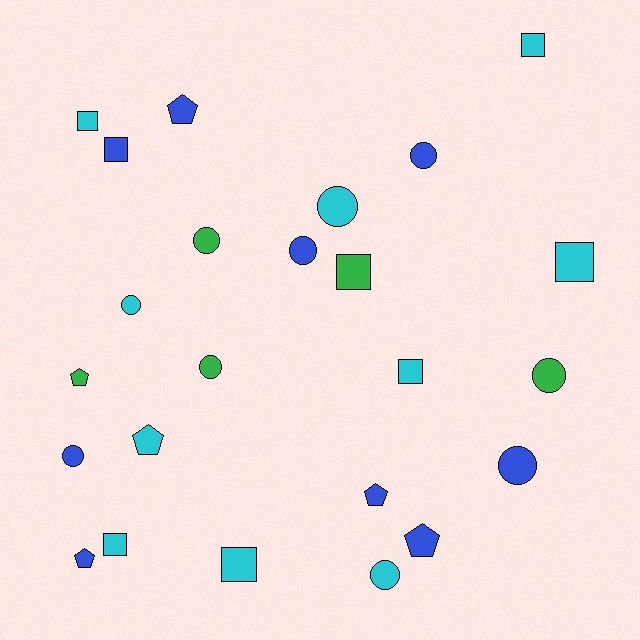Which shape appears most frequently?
Circle, with 10 objects.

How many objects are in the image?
There are 24 objects.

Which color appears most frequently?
Cyan, with 10 objects.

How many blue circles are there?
There are 4 blue circles.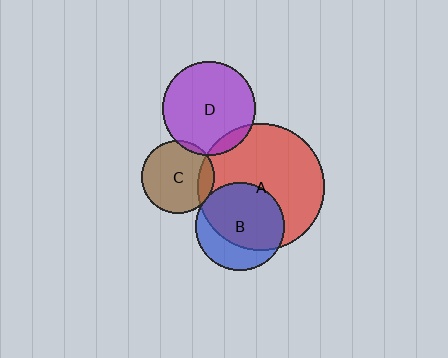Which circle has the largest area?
Circle A (red).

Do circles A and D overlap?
Yes.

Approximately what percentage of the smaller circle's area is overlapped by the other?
Approximately 10%.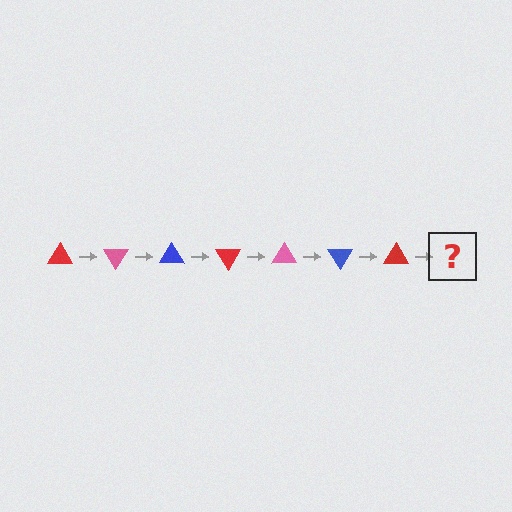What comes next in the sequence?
The next element should be a pink triangle, rotated 420 degrees from the start.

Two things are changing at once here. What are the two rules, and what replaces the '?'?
The two rules are that it rotates 60 degrees each step and the color cycles through red, pink, and blue. The '?' should be a pink triangle, rotated 420 degrees from the start.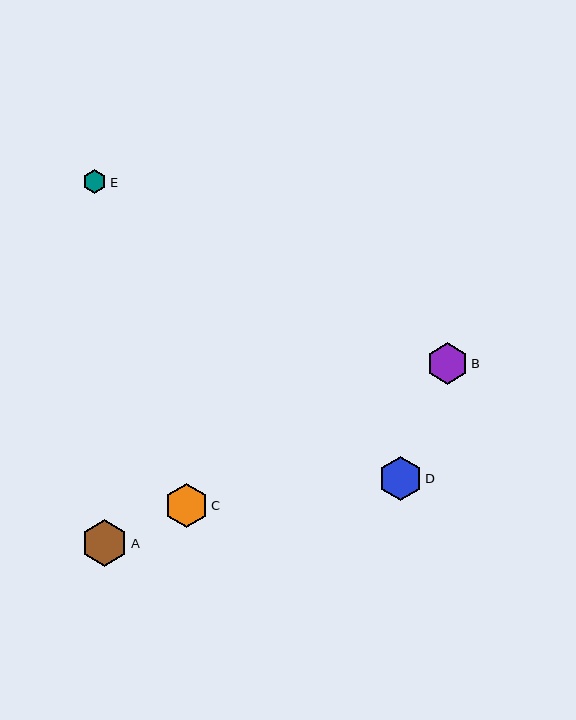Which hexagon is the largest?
Hexagon A is the largest with a size of approximately 46 pixels.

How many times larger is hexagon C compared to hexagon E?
Hexagon C is approximately 1.8 times the size of hexagon E.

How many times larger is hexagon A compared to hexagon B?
Hexagon A is approximately 1.1 times the size of hexagon B.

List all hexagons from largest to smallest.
From largest to smallest: A, D, C, B, E.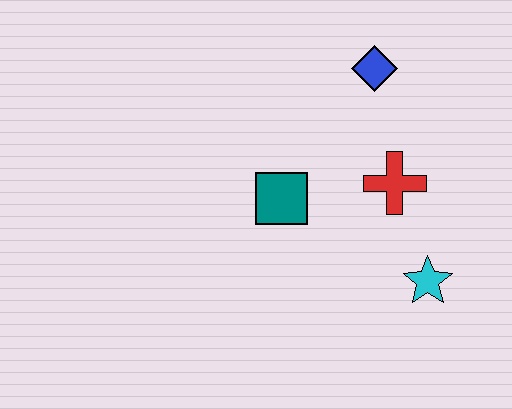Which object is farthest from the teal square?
The cyan star is farthest from the teal square.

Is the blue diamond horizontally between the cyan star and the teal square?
Yes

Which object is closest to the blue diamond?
The red cross is closest to the blue diamond.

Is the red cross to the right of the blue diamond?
Yes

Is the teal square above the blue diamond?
No